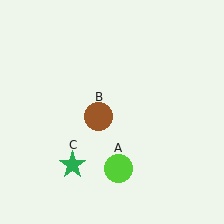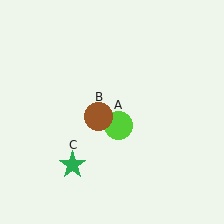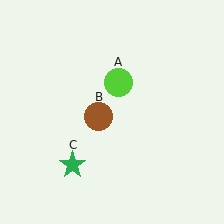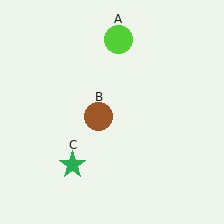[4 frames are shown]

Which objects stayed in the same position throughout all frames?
Brown circle (object B) and green star (object C) remained stationary.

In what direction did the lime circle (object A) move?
The lime circle (object A) moved up.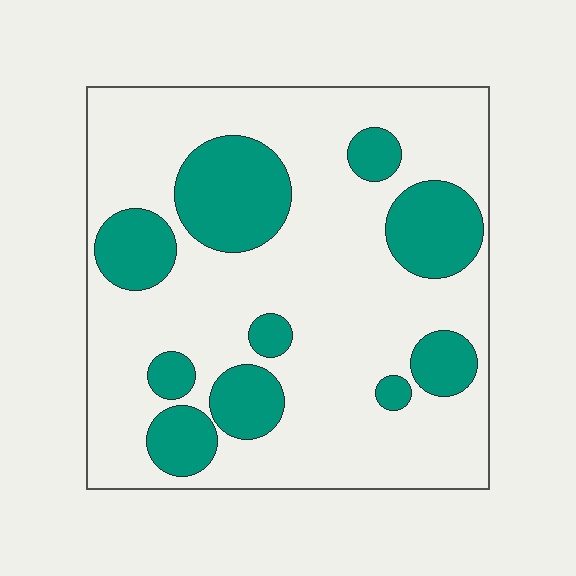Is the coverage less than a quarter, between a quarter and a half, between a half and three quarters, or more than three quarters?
Between a quarter and a half.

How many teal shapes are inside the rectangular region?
10.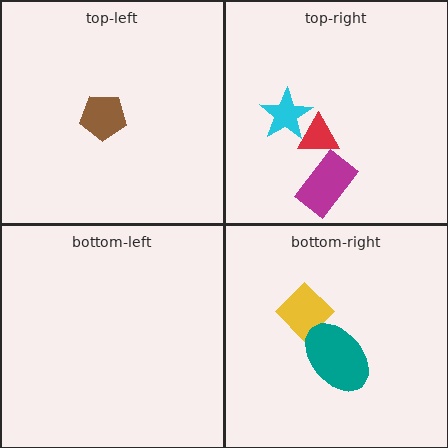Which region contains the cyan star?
The top-right region.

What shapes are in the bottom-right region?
The yellow diamond, the teal ellipse.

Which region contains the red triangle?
The top-right region.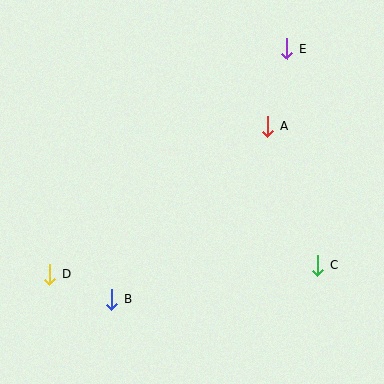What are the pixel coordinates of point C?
Point C is at (318, 265).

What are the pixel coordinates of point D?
Point D is at (50, 274).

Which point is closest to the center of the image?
Point A at (268, 126) is closest to the center.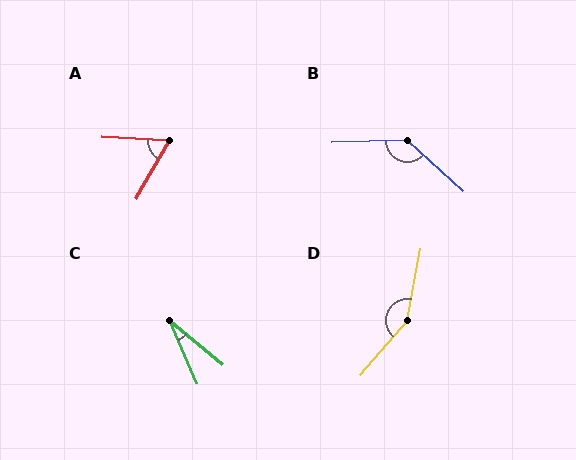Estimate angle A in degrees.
Approximately 63 degrees.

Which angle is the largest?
D, at approximately 150 degrees.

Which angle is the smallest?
C, at approximately 27 degrees.